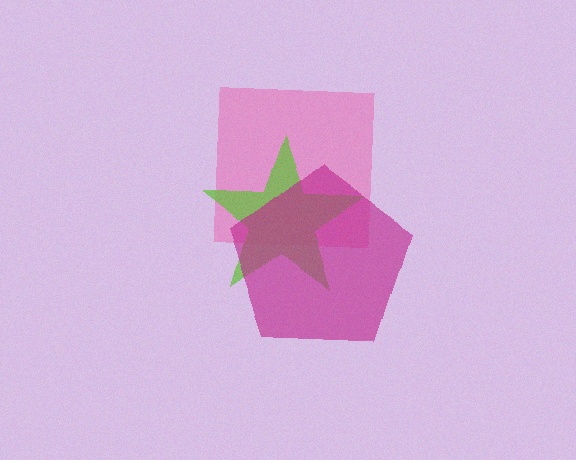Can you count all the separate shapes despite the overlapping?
Yes, there are 3 separate shapes.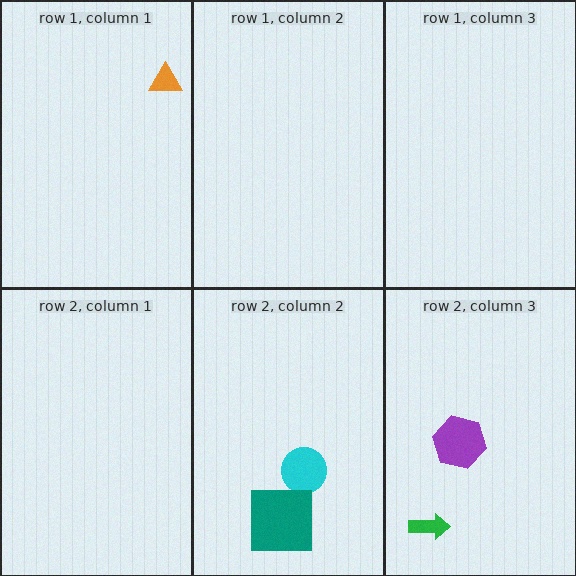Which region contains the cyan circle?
The row 2, column 2 region.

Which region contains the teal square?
The row 2, column 2 region.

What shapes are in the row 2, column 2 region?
The cyan circle, the teal square.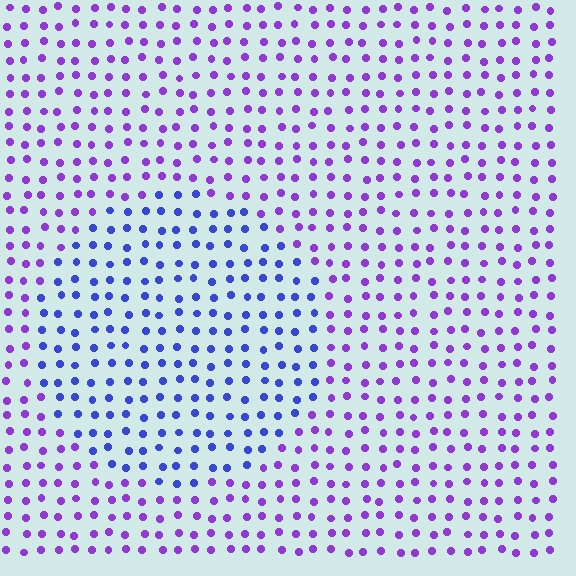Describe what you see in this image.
The image is filled with small purple elements in a uniform arrangement. A circle-shaped region is visible where the elements are tinted to a slightly different hue, forming a subtle color boundary.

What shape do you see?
I see a circle.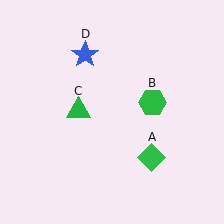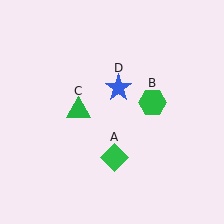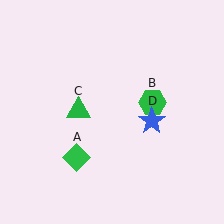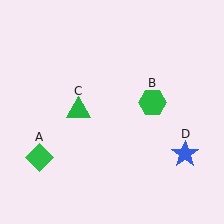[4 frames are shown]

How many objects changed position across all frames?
2 objects changed position: green diamond (object A), blue star (object D).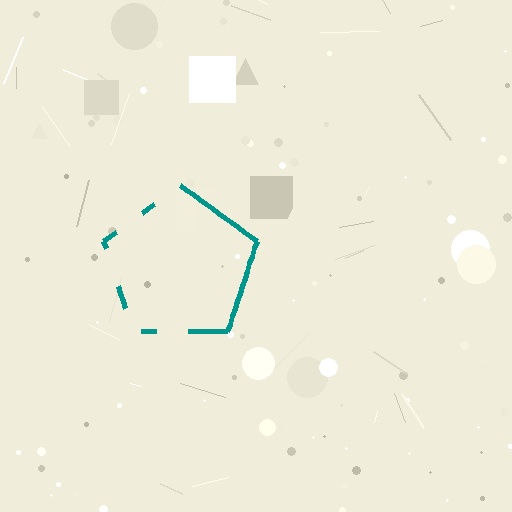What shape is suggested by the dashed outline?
The dashed outline suggests a pentagon.